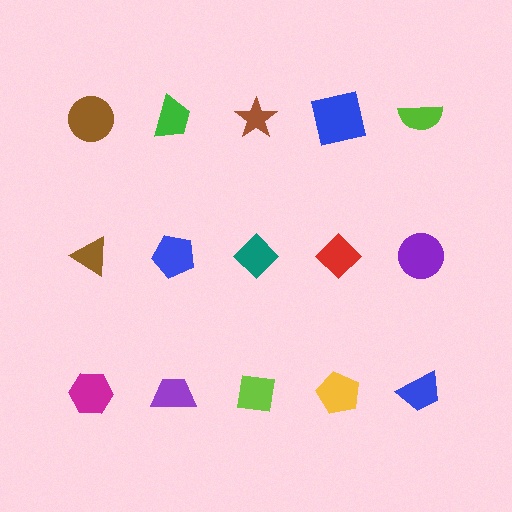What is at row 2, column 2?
A blue pentagon.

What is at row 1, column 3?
A brown star.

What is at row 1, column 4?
A blue square.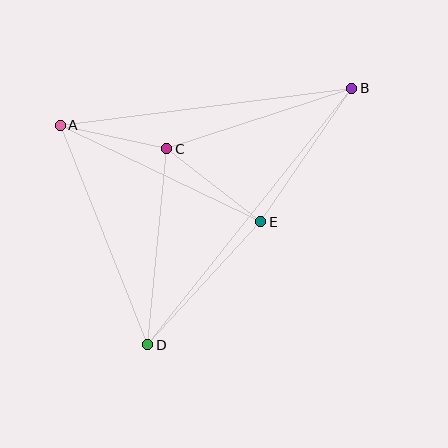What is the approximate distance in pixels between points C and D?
The distance between C and D is approximately 197 pixels.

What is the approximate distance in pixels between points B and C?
The distance between B and C is approximately 195 pixels.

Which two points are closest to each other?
Points A and C are closest to each other.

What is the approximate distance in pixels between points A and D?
The distance between A and D is approximately 237 pixels.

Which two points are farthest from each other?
Points B and D are farthest from each other.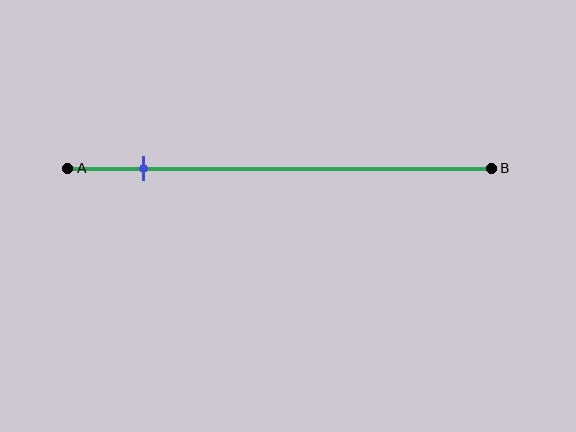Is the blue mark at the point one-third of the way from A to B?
No, the mark is at about 20% from A, not at the 33% one-third point.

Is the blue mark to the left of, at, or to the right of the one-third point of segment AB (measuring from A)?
The blue mark is to the left of the one-third point of segment AB.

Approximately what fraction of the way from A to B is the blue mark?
The blue mark is approximately 20% of the way from A to B.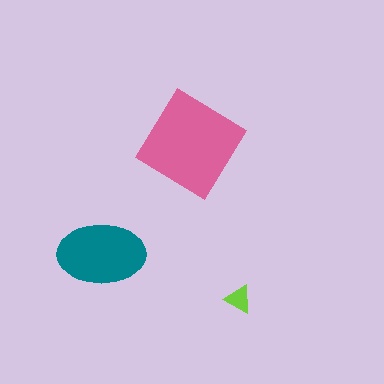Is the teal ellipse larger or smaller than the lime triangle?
Larger.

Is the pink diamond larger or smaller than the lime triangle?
Larger.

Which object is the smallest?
The lime triangle.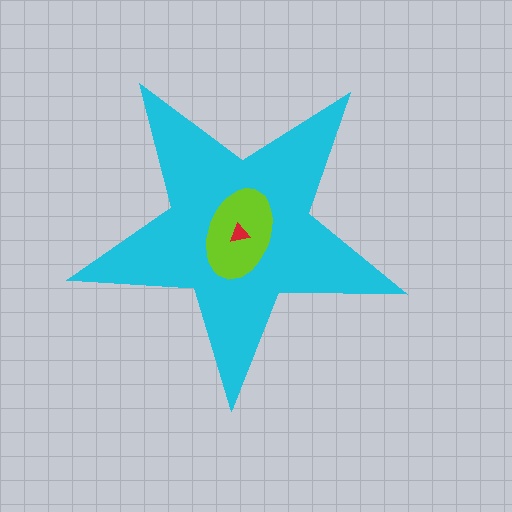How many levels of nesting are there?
3.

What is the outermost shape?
The cyan star.